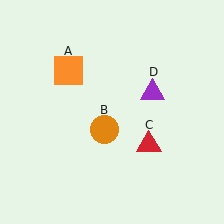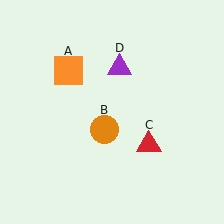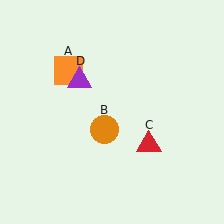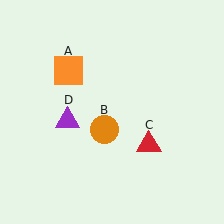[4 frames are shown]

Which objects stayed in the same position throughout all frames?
Orange square (object A) and orange circle (object B) and red triangle (object C) remained stationary.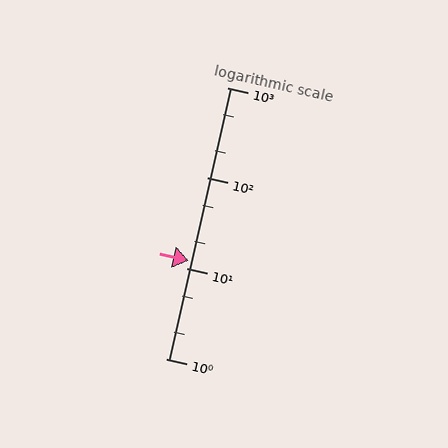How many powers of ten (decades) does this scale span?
The scale spans 3 decades, from 1 to 1000.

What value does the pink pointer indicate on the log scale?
The pointer indicates approximately 12.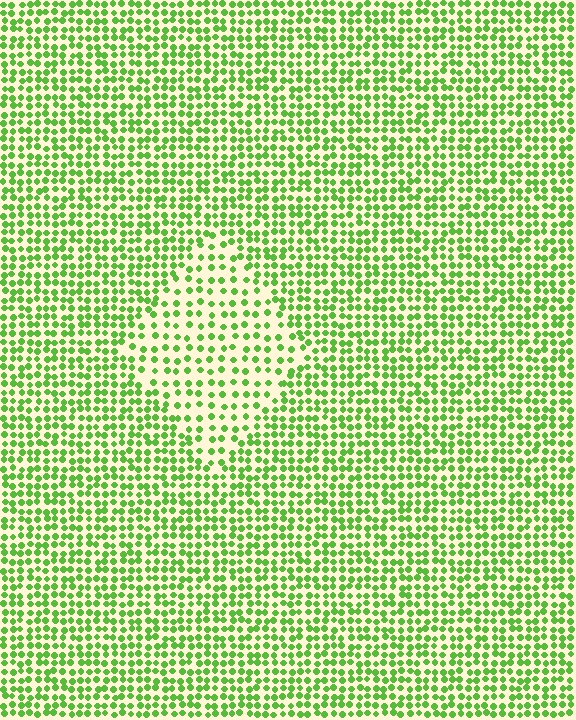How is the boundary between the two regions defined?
The boundary is defined by a change in element density (approximately 1.8x ratio). All elements are the same color, size, and shape.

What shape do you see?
I see a diamond.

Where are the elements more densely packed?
The elements are more densely packed outside the diamond boundary.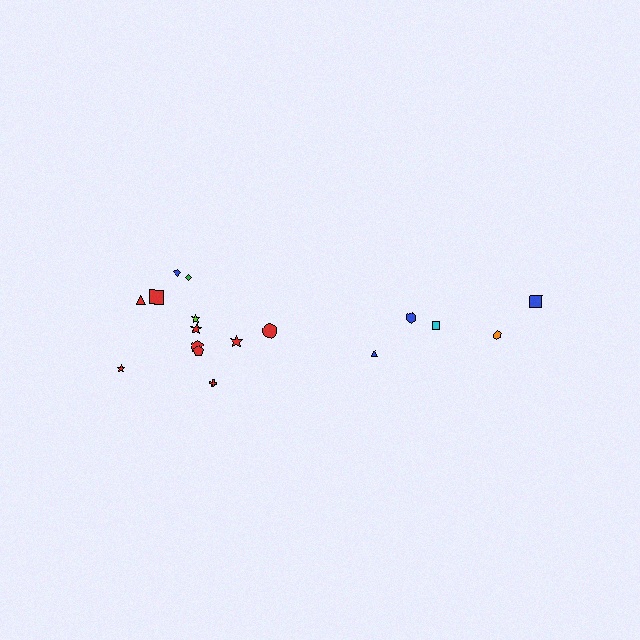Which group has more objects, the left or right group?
The left group.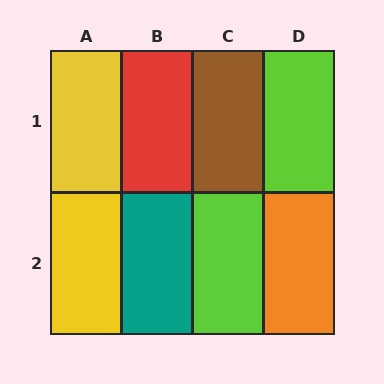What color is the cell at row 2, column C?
Lime.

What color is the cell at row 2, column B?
Teal.